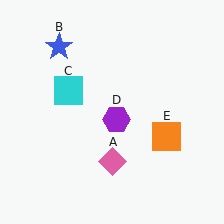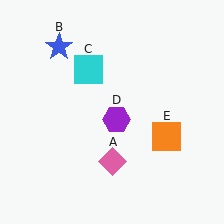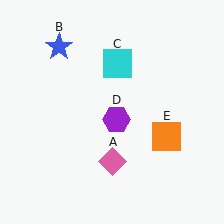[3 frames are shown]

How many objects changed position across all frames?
1 object changed position: cyan square (object C).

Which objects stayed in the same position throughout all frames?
Pink diamond (object A) and blue star (object B) and purple hexagon (object D) and orange square (object E) remained stationary.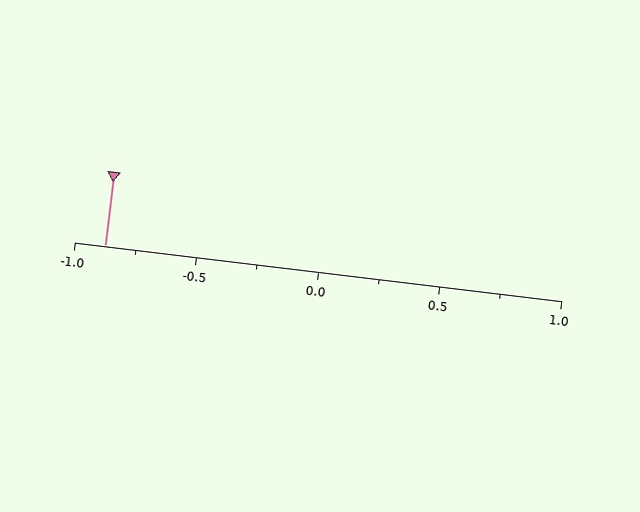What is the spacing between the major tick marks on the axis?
The major ticks are spaced 0.5 apart.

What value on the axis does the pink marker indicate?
The marker indicates approximately -0.88.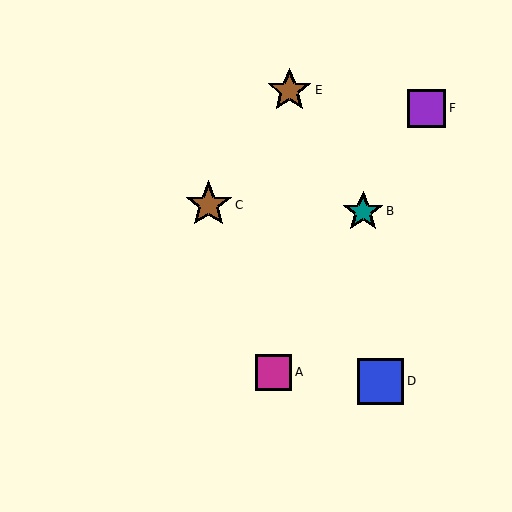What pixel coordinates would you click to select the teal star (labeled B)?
Click at (363, 211) to select the teal star B.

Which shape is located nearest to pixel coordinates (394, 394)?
The blue square (labeled D) at (381, 381) is nearest to that location.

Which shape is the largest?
The brown star (labeled C) is the largest.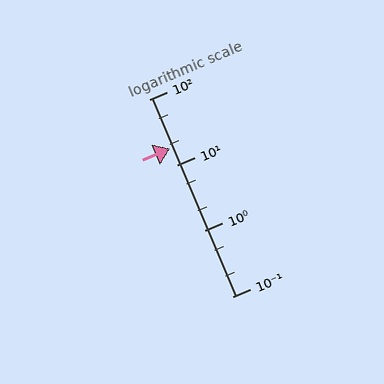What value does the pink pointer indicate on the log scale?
The pointer indicates approximately 18.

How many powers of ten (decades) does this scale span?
The scale spans 3 decades, from 0.1 to 100.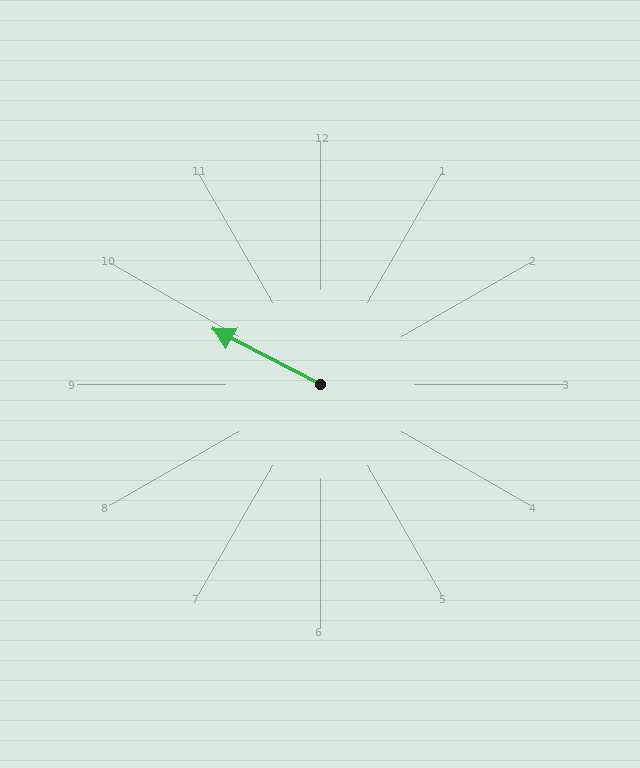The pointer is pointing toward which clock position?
Roughly 10 o'clock.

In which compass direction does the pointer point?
Northwest.